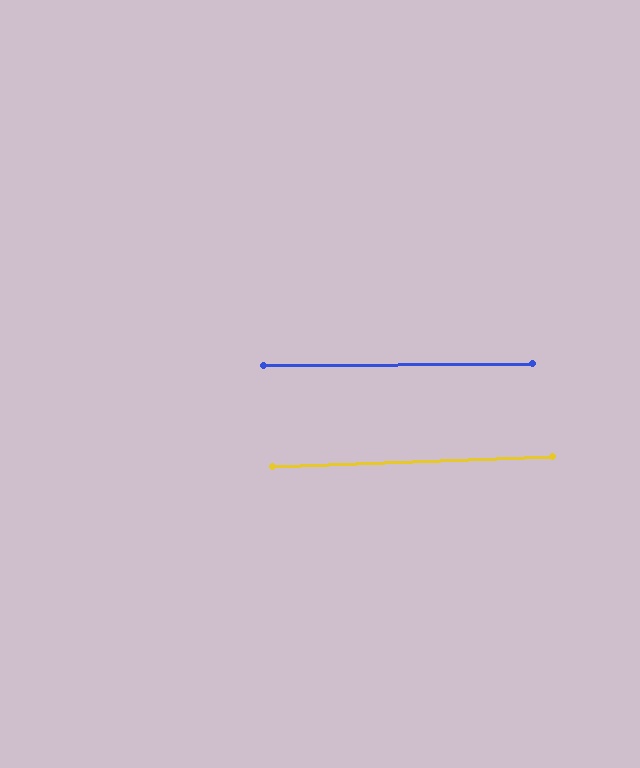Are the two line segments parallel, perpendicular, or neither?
Parallel — their directions differ by only 1.7°.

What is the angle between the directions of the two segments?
Approximately 2 degrees.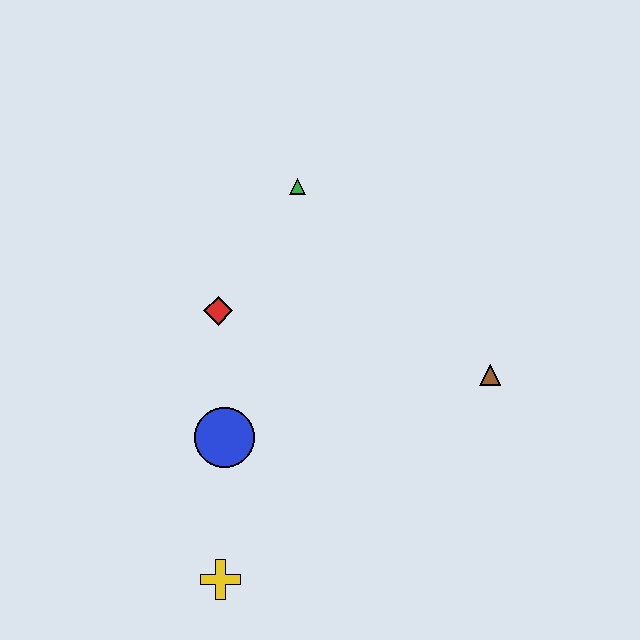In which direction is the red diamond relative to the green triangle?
The red diamond is below the green triangle.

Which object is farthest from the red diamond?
The brown triangle is farthest from the red diamond.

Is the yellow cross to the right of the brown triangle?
No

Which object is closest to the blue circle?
The red diamond is closest to the blue circle.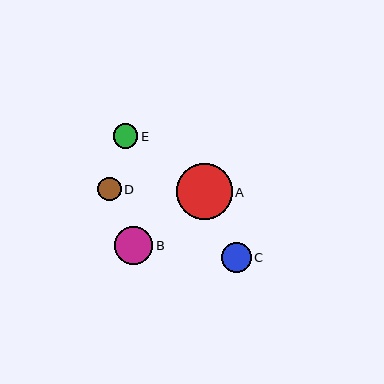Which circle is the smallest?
Circle D is the smallest with a size of approximately 24 pixels.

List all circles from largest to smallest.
From largest to smallest: A, B, C, E, D.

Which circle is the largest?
Circle A is the largest with a size of approximately 56 pixels.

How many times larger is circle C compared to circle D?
Circle C is approximately 1.2 times the size of circle D.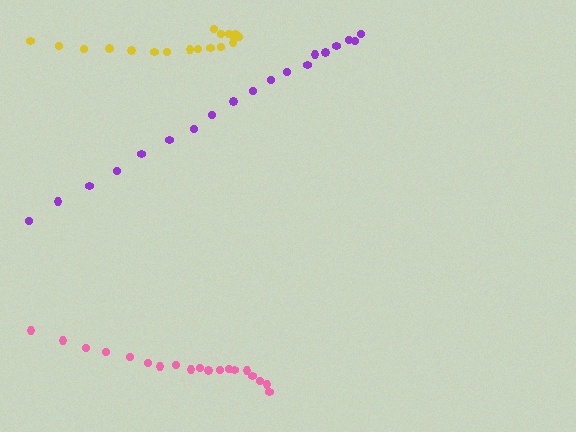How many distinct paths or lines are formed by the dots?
There are 3 distinct paths.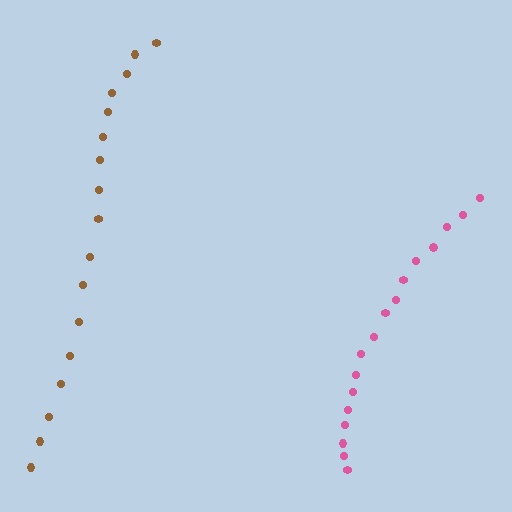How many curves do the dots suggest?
There are 2 distinct paths.